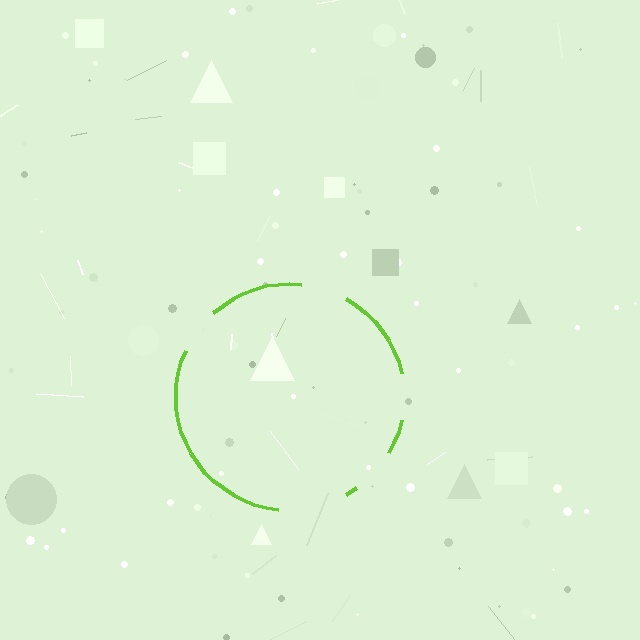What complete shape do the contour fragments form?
The contour fragments form a circle.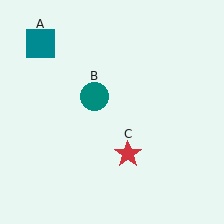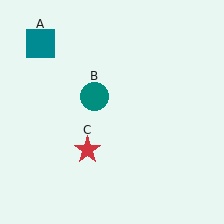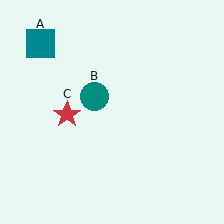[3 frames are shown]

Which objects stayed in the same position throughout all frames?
Teal square (object A) and teal circle (object B) remained stationary.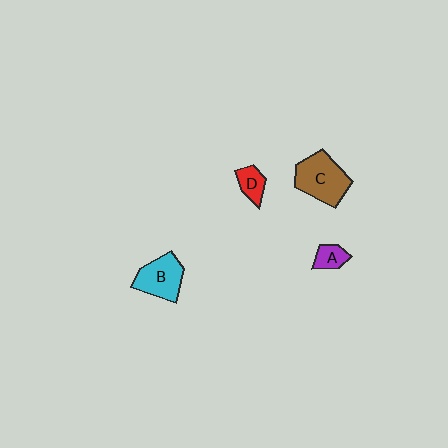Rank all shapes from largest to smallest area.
From largest to smallest: C (brown), B (cyan), D (red), A (purple).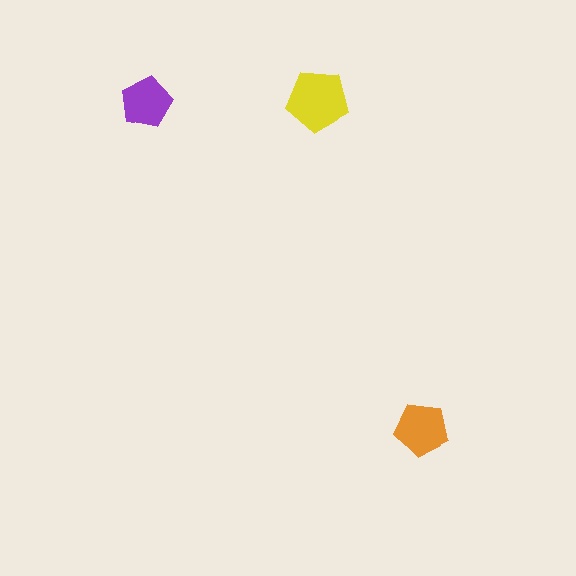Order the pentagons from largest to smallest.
the yellow one, the orange one, the purple one.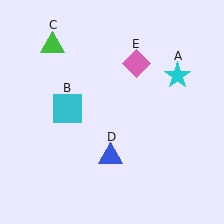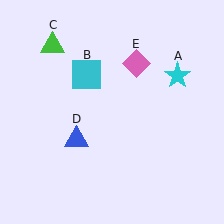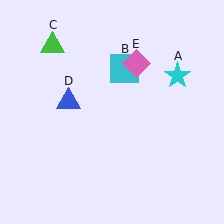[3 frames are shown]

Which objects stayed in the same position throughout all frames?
Cyan star (object A) and green triangle (object C) and pink diamond (object E) remained stationary.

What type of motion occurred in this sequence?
The cyan square (object B), blue triangle (object D) rotated clockwise around the center of the scene.